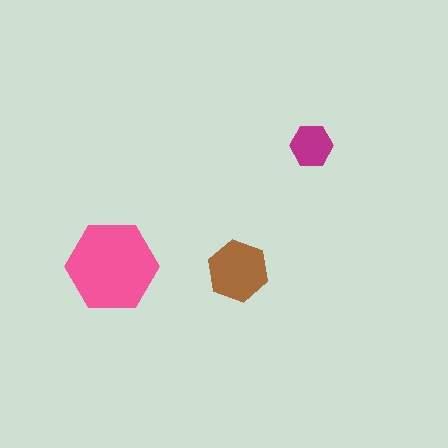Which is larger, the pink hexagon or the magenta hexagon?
The pink one.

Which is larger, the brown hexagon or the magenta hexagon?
The brown one.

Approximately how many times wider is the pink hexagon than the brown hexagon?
About 1.5 times wider.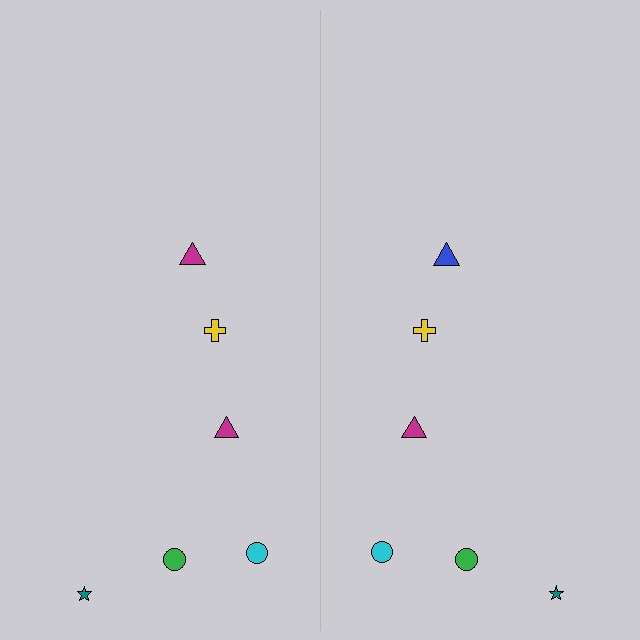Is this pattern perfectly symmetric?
No, the pattern is not perfectly symmetric. The blue triangle on the right side breaks the symmetry — its mirror counterpart is magenta.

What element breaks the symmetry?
The blue triangle on the right side breaks the symmetry — its mirror counterpart is magenta.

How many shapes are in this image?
There are 12 shapes in this image.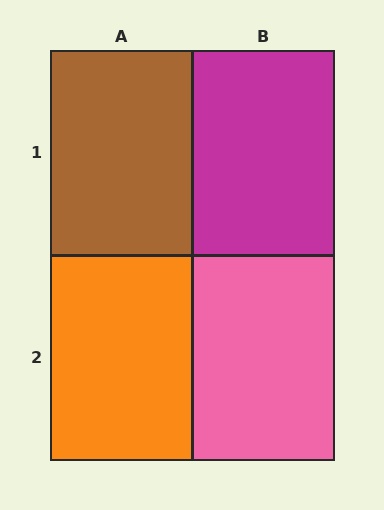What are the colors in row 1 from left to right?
Brown, magenta.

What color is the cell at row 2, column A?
Orange.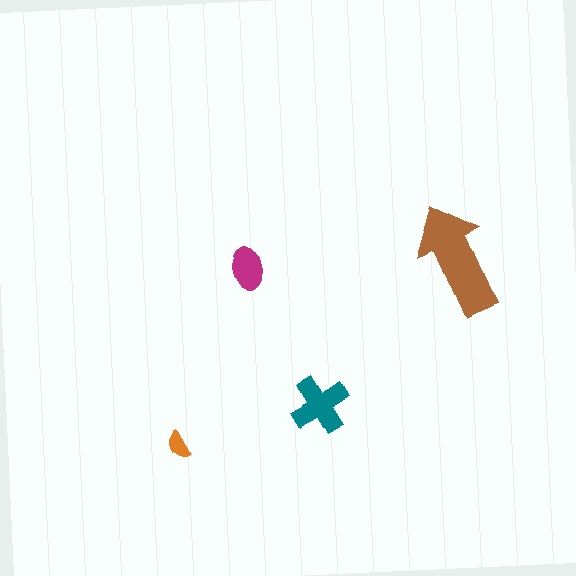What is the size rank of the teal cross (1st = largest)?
2nd.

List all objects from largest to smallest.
The brown arrow, the teal cross, the magenta ellipse, the orange semicircle.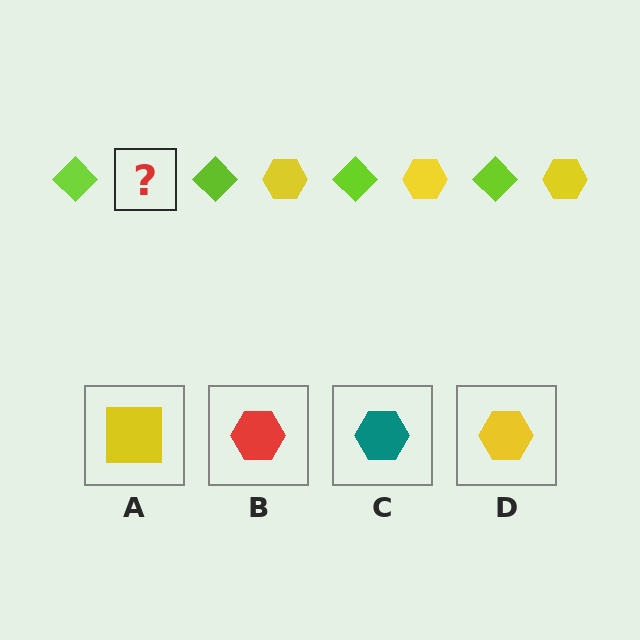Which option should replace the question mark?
Option D.